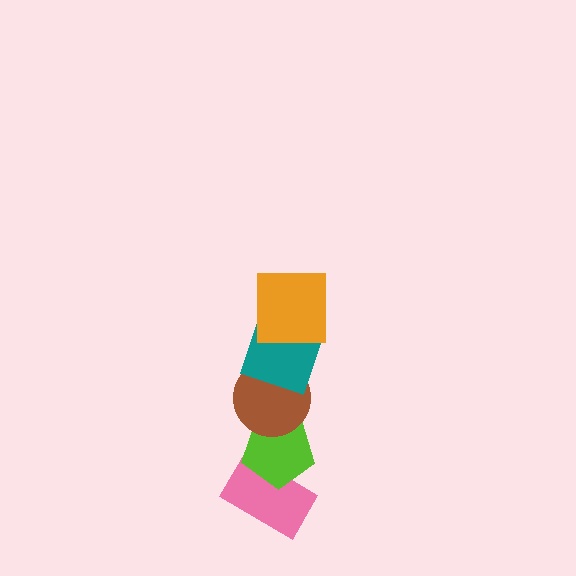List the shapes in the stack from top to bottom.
From top to bottom: the orange square, the teal square, the brown circle, the lime pentagon, the pink rectangle.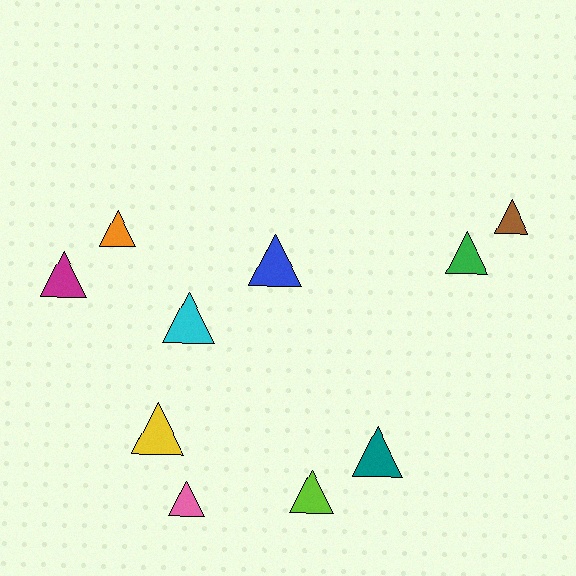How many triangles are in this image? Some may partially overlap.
There are 10 triangles.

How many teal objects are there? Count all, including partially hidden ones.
There is 1 teal object.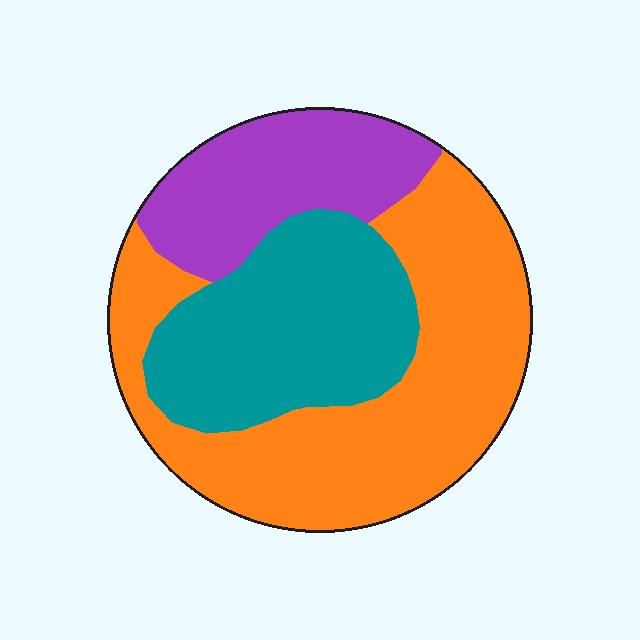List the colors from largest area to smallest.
From largest to smallest: orange, teal, purple.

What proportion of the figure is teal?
Teal covers 30% of the figure.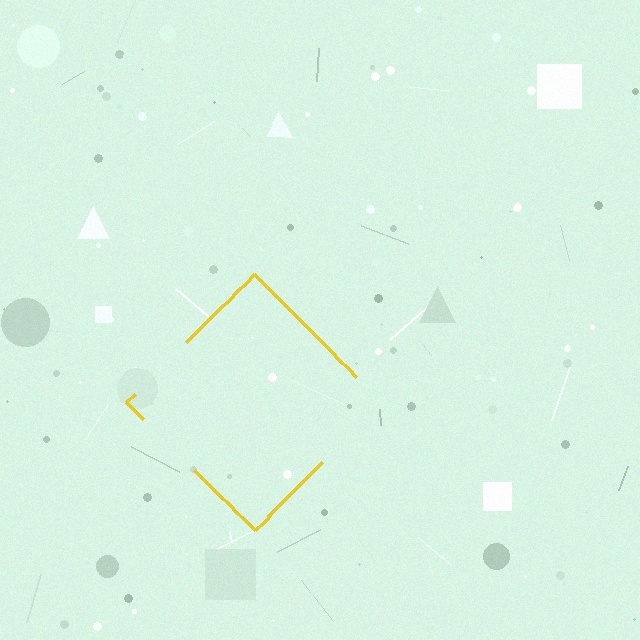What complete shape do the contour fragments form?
The contour fragments form a diamond.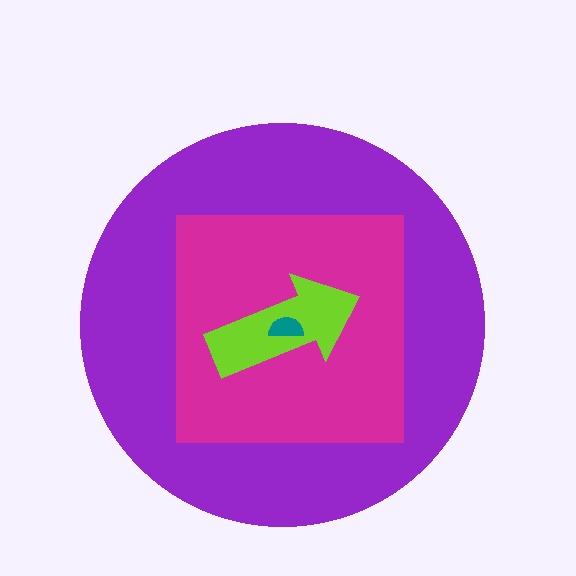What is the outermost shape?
The purple circle.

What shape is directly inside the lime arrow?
The teal semicircle.